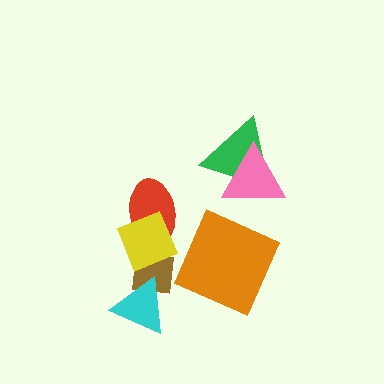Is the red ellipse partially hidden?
Yes, it is partially covered by another shape.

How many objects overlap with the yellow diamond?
2 objects overlap with the yellow diamond.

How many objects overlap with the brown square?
2 objects overlap with the brown square.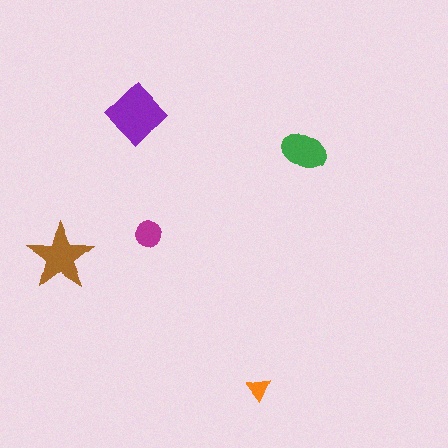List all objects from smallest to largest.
The orange triangle, the magenta circle, the green ellipse, the brown star, the purple diamond.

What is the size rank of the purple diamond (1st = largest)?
1st.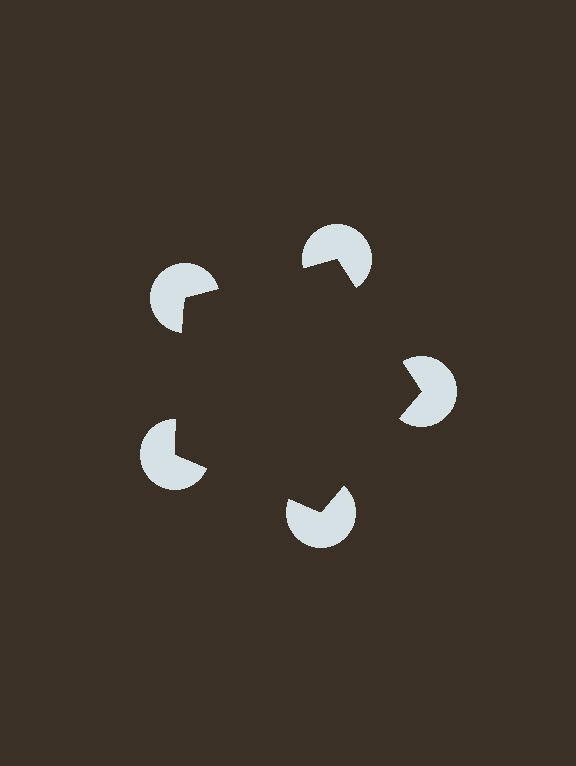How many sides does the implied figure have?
5 sides.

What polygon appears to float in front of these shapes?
An illusory pentagon — its edges are inferred from the aligned wedge cuts in the pac-man discs, not physically drawn.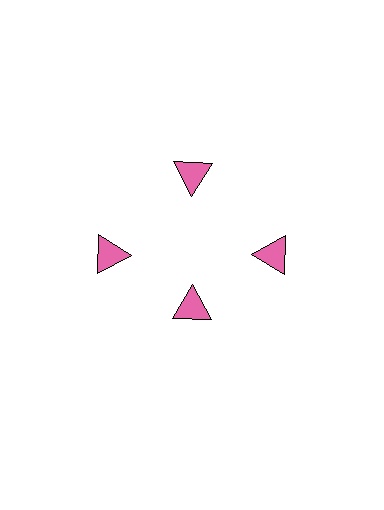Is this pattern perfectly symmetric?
No. The 4 pink triangles are arranged in a ring, but one element near the 6 o'clock position is pulled inward toward the center, breaking the 4-fold rotational symmetry.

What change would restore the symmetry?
The symmetry would be restored by moving it outward, back onto the ring so that all 4 triangles sit at equal angles and equal distance from the center.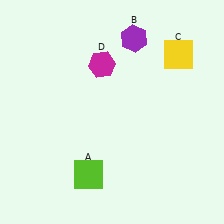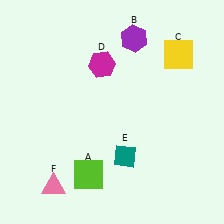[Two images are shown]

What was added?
A teal diamond (E), a pink triangle (F) were added in Image 2.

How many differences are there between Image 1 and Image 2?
There are 2 differences between the two images.